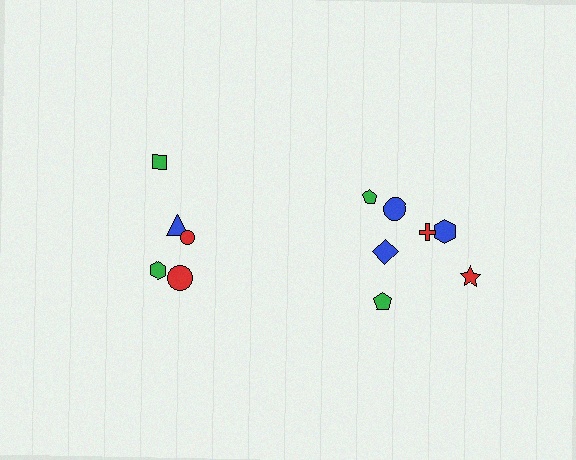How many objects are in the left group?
There are 5 objects.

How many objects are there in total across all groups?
There are 12 objects.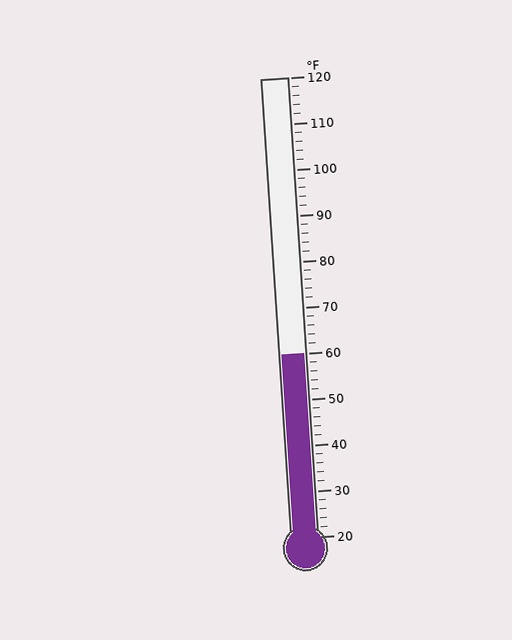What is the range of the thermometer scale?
The thermometer scale ranges from 20°F to 120°F.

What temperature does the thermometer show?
The thermometer shows approximately 60°F.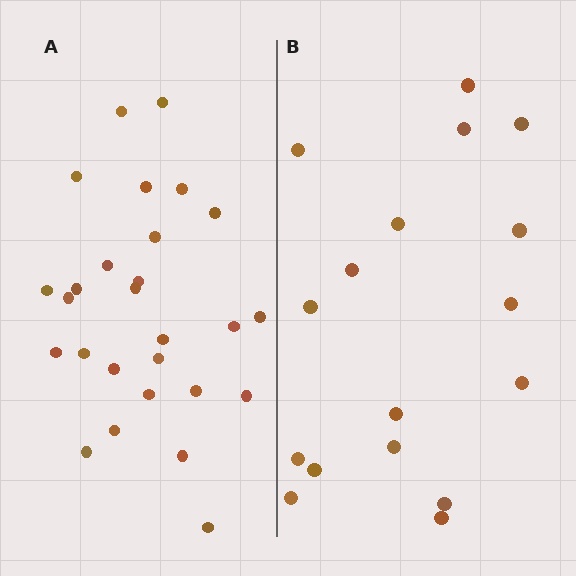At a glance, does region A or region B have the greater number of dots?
Region A (the left region) has more dots.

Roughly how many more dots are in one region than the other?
Region A has roughly 10 or so more dots than region B.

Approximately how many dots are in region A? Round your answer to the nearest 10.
About 30 dots. (The exact count is 27, which rounds to 30.)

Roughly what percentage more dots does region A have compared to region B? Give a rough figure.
About 60% more.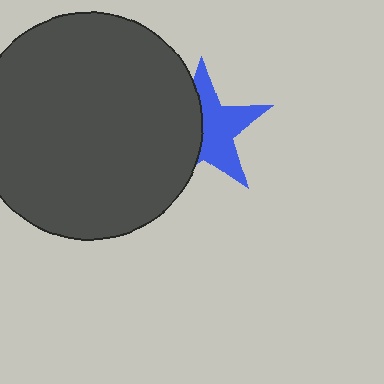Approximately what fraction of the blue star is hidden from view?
Roughly 45% of the blue star is hidden behind the dark gray circle.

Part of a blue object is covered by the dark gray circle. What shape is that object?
It is a star.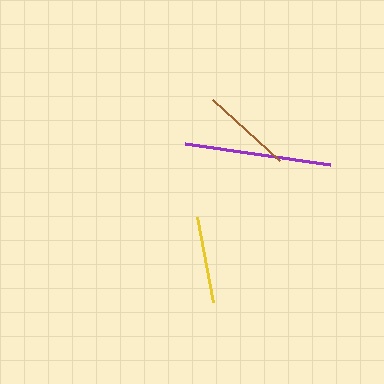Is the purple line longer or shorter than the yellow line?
The purple line is longer than the yellow line.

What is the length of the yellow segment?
The yellow segment is approximately 87 pixels long.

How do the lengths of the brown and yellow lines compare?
The brown and yellow lines are approximately the same length.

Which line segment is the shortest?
The yellow line is the shortest at approximately 87 pixels.